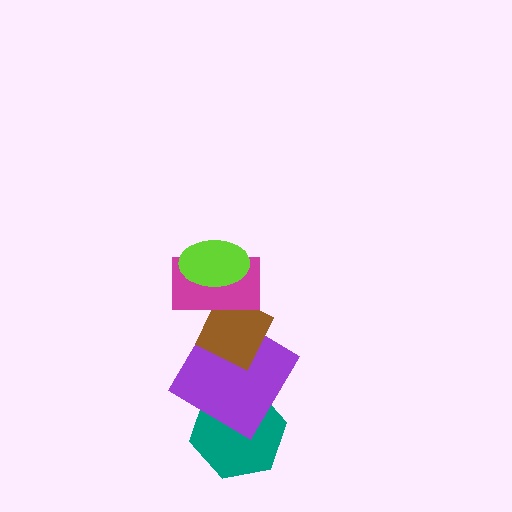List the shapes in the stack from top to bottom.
From top to bottom: the lime ellipse, the magenta rectangle, the brown diamond, the purple diamond, the teal hexagon.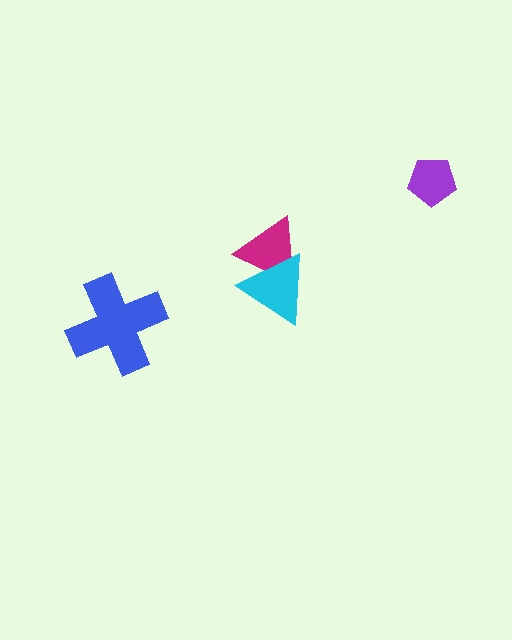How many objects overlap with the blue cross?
0 objects overlap with the blue cross.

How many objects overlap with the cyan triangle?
1 object overlaps with the cyan triangle.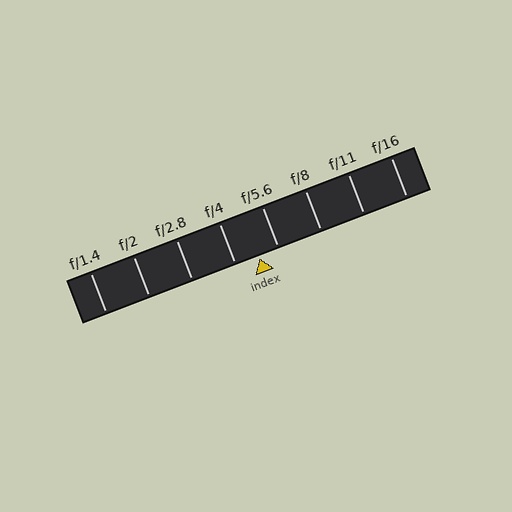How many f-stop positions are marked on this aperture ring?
There are 8 f-stop positions marked.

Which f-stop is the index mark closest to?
The index mark is closest to f/5.6.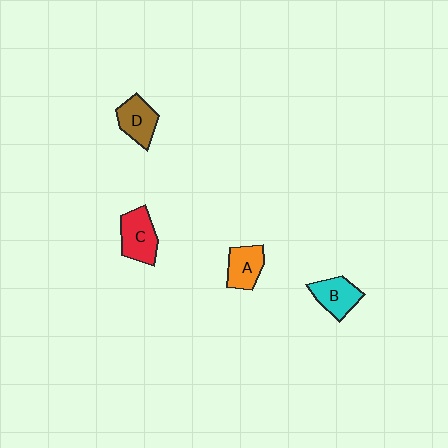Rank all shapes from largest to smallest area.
From largest to smallest: C (red), D (brown), B (cyan), A (orange).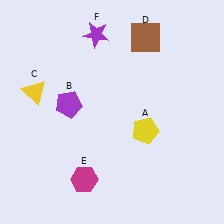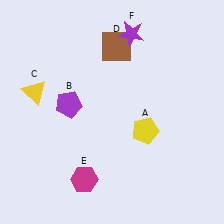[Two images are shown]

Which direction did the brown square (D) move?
The brown square (D) moved left.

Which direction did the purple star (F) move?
The purple star (F) moved right.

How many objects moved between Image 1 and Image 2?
2 objects moved between the two images.